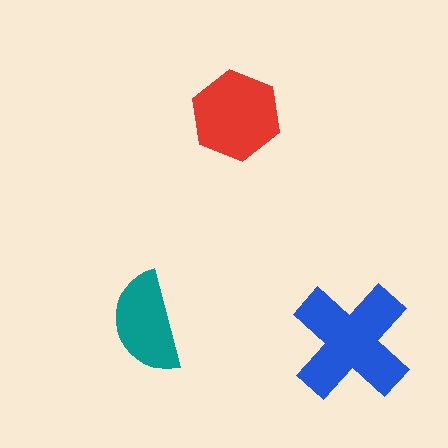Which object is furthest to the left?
The teal semicircle is leftmost.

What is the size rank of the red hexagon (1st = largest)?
2nd.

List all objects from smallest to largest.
The teal semicircle, the red hexagon, the blue cross.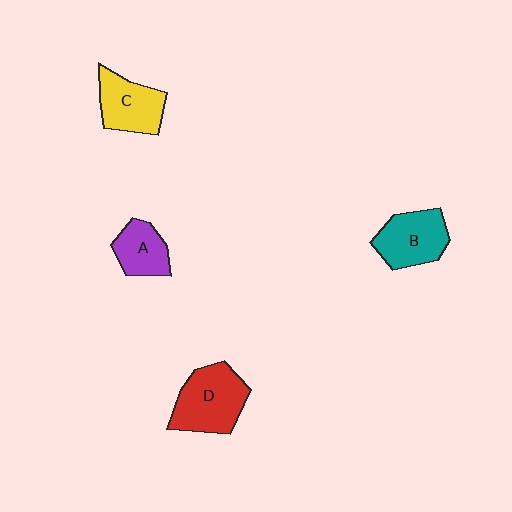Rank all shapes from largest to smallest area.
From largest to smallest: D (red), B (teal), C (yellow), A (purple).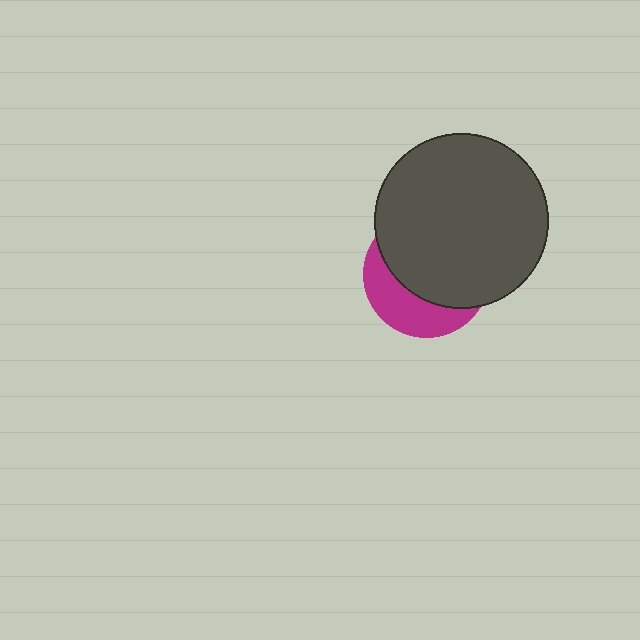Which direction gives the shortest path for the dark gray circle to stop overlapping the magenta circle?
Moving up gives the shortest separation.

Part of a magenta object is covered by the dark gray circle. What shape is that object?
It is a circle.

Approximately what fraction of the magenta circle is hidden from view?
Roughly 66% of the magenta circle is hidden behind the dark gray circle.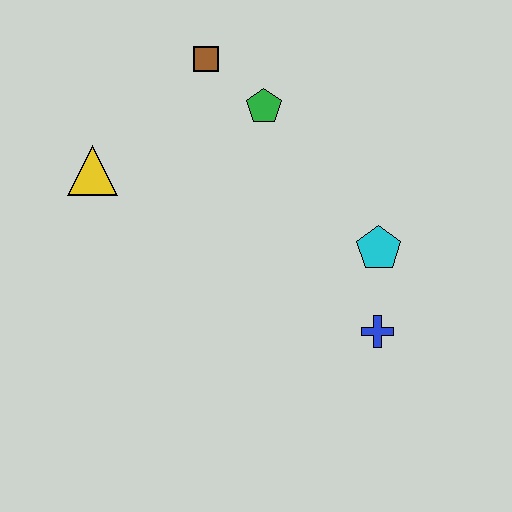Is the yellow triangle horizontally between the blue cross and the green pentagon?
No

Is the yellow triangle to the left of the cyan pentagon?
Yes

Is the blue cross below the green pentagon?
Yes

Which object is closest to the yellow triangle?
The brown square is closest to the yellow triangle.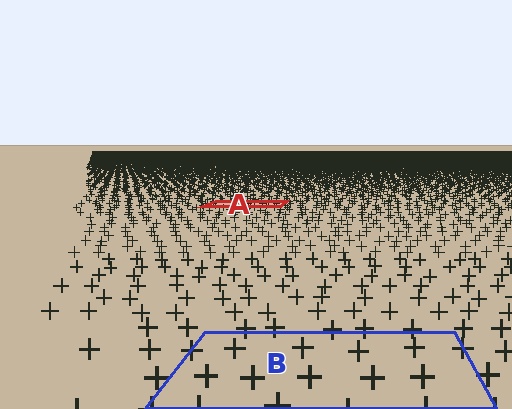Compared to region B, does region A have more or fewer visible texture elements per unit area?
Region A has more texture elements per unit area — they are packed more densely because it is farther away.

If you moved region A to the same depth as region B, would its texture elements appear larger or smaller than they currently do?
They would appear larger. At a closer depth, the same texture elements are projected at a bigger on-screen size.